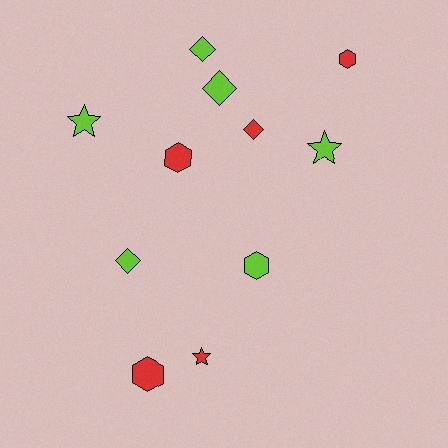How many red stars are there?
There is 1 red star.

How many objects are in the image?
There are 11 objects.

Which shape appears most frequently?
Diamond, with 4 objects.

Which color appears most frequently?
Lime, with 6 objects.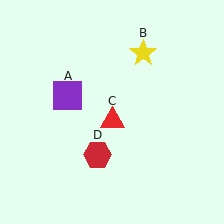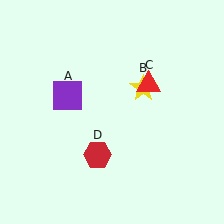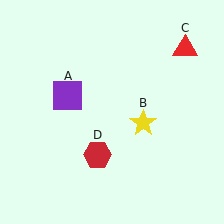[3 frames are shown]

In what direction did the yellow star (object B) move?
The yellow star (object B) moved down.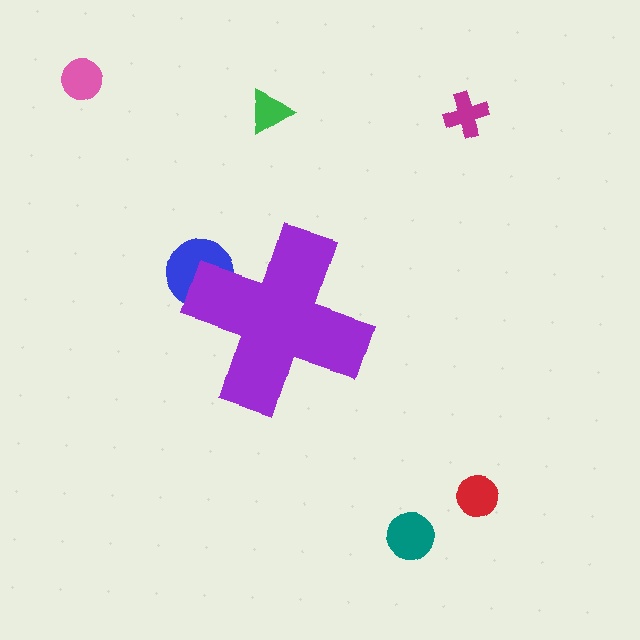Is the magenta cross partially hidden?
No, the magenta cross is fully visible.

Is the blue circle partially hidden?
Yes, the blue circle is partially hidden behind the purple cross.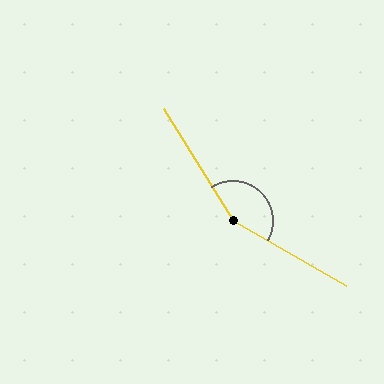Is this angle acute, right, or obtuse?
It is obtuse.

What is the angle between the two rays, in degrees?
Approximately 152 degrees.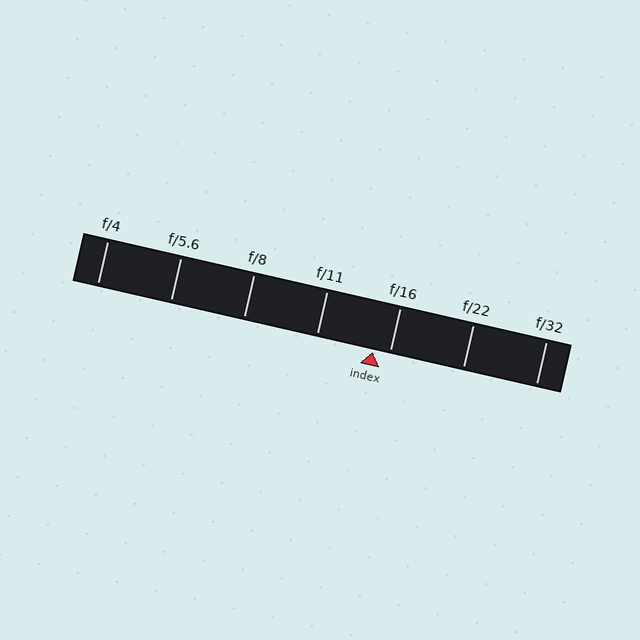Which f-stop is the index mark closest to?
The index mark is closest to f/16.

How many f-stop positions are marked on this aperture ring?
There are 7 f-stop positions marked.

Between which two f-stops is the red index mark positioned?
The index mark is between f/11 and f/16.